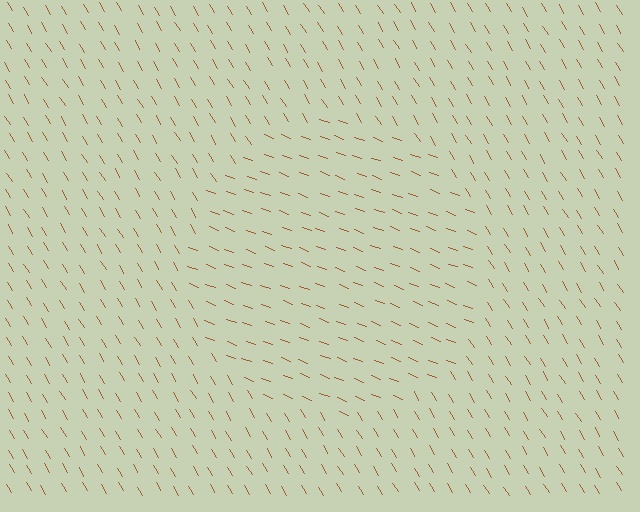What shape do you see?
I see a circle.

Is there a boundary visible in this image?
Yes, there is a texture boundary formed by a change in line orientation.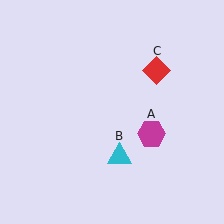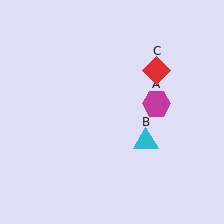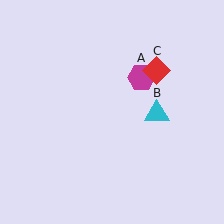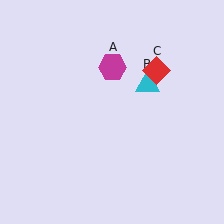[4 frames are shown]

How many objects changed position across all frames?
2 objects changed position: magenta hexagon (object A), cyan triangle (object B).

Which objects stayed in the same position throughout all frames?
Red diamond (object C) remained stationary.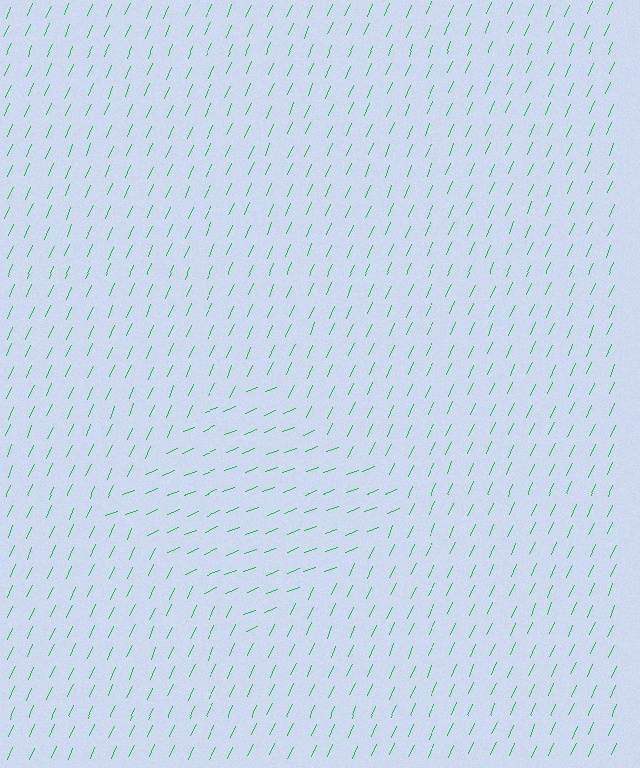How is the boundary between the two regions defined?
The boundary is defined purely by a change in line orientation (approximately 45 degrees difference). All lines are the same color and thickness.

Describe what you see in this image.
The image is filled with small green line segments. A diamond region in the image has lines oriented differently from the surrounding lines, creating a visible texture boundary.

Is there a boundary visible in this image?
Yes, there is a texture boundary formed by a change in line orientation.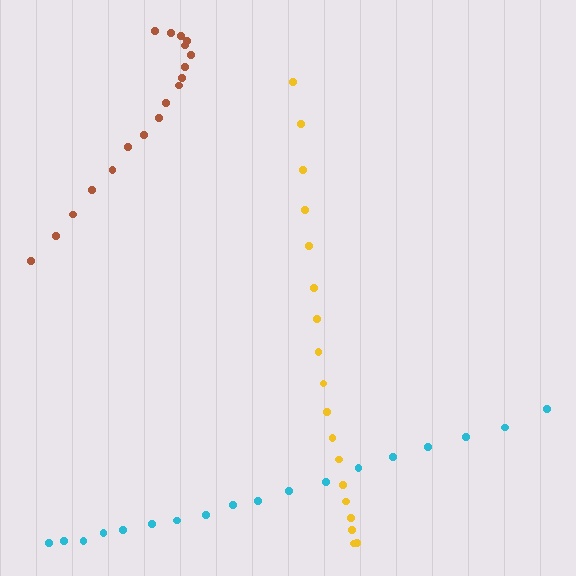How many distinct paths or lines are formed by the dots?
There are 3 distinct paths.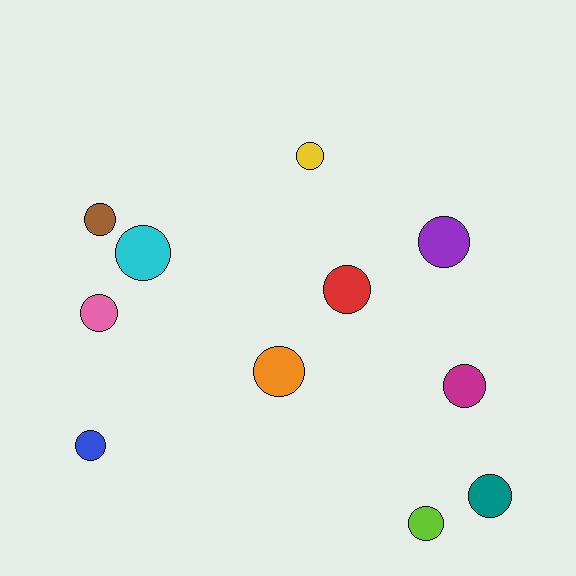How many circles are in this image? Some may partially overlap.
There are 11 circles.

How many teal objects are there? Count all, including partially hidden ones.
There is 1 teal object.